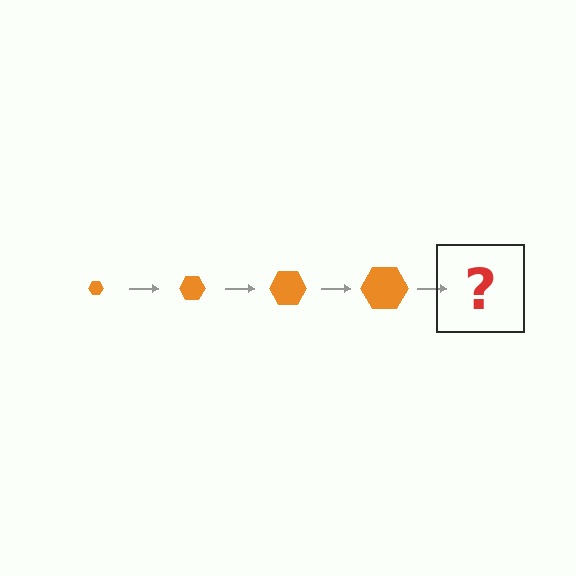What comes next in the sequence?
The next element should be an orange hexagon, larger than the previous one.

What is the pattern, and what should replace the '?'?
The pattern is that the hexagon gets progressively larger each step. The '?' should be an orange hexagon, larger than the previous one.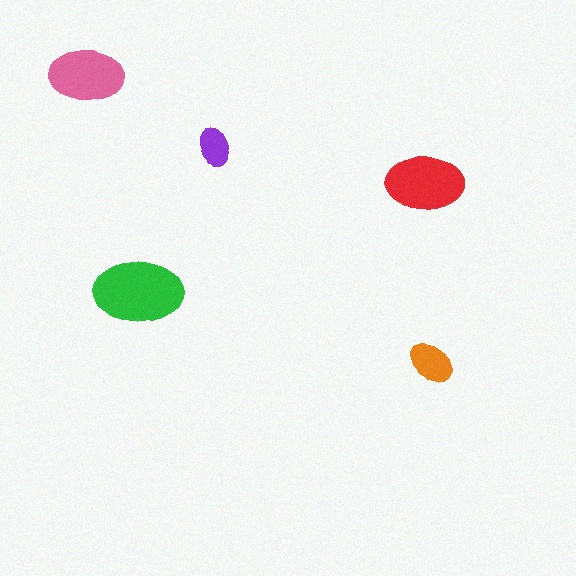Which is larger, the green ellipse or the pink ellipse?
The green one.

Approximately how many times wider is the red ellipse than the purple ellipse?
About 2 times wider.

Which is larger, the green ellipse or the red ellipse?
The green one.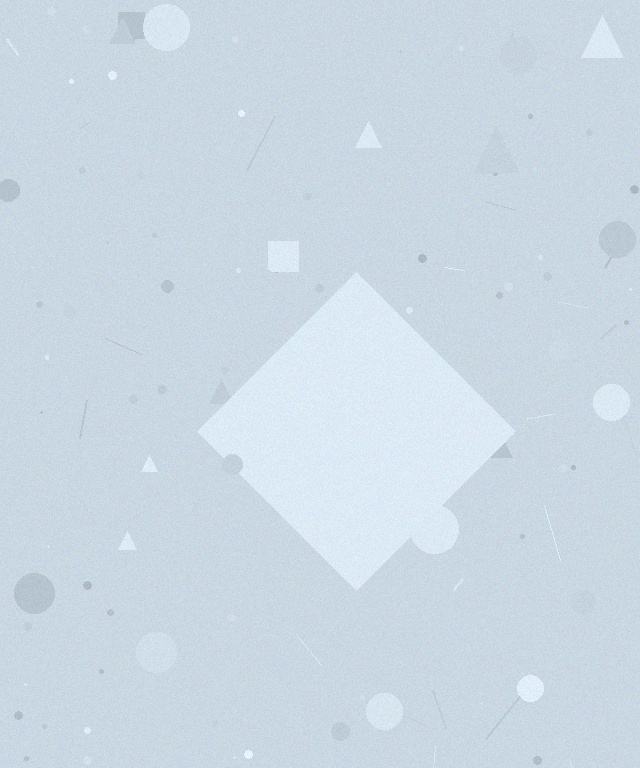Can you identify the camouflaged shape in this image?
The camouflaged shape is a diamond.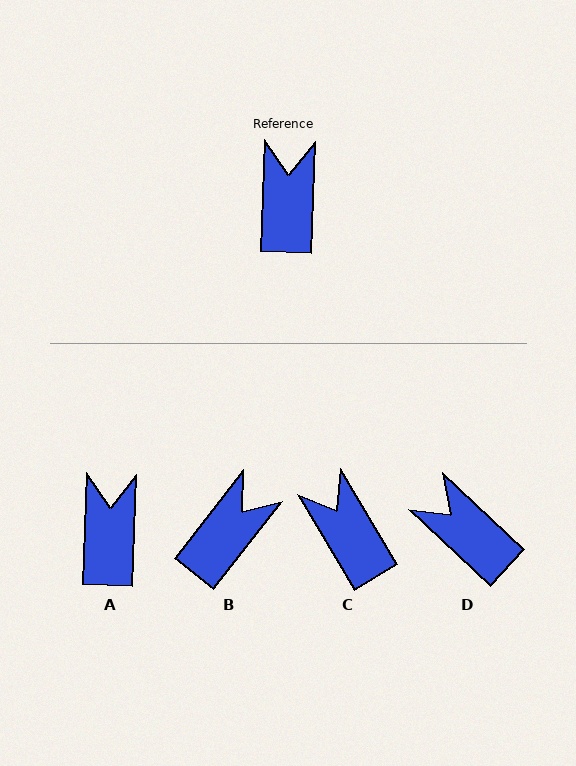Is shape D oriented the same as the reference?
No, it is off by about 49 degrees.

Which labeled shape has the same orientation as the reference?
A.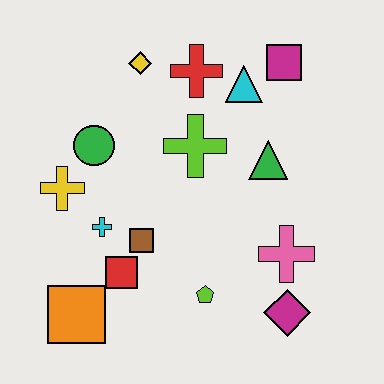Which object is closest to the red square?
The brown square is closest to the red square.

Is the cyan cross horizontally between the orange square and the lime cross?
Yes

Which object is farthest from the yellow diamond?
The magenta diamond is farthest from the yellow diamond.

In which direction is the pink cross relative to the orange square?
The pink cross is to the right of the orange square.